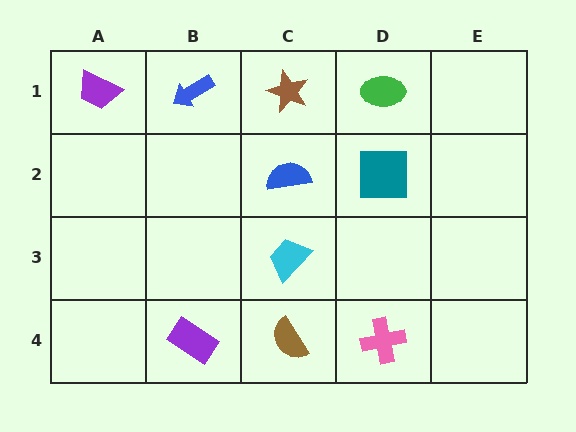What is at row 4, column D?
A pink cross.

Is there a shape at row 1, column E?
No, that cell is empty.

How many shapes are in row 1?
4 shapes.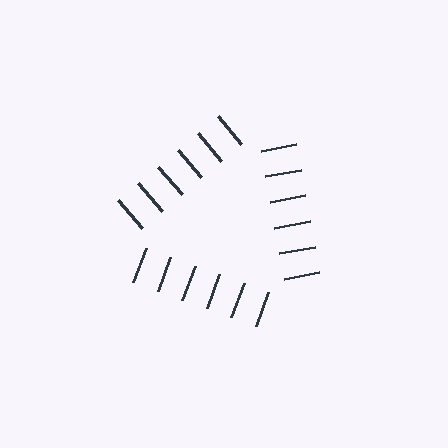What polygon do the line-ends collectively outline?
An illusory triangle — the line segments terminate on its edges but no continuous stroke is drawn.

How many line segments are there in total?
18 — 6 along each of the 3 edges.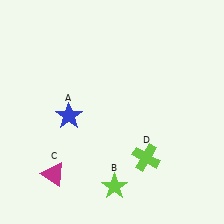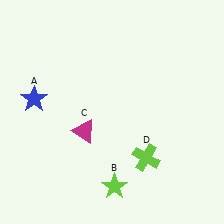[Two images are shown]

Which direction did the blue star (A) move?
The blue star (A) moved left.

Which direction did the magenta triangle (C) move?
The magenta triangle (C) moved up.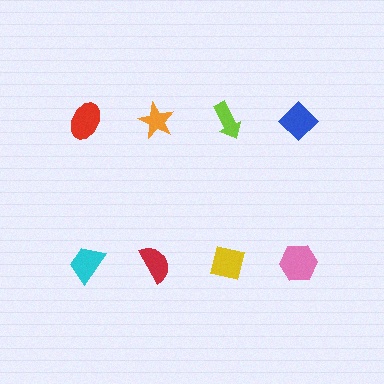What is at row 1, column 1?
A red ellipse.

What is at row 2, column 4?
A pink hexagon.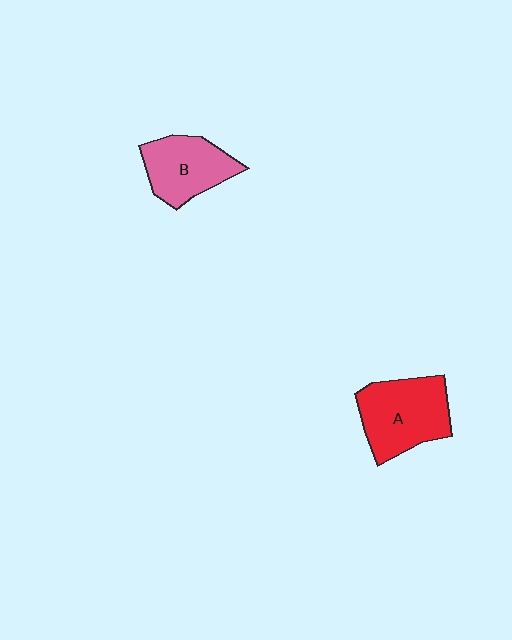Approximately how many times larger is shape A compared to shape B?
Approximately 1.3 times.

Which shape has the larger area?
Shape A (red).